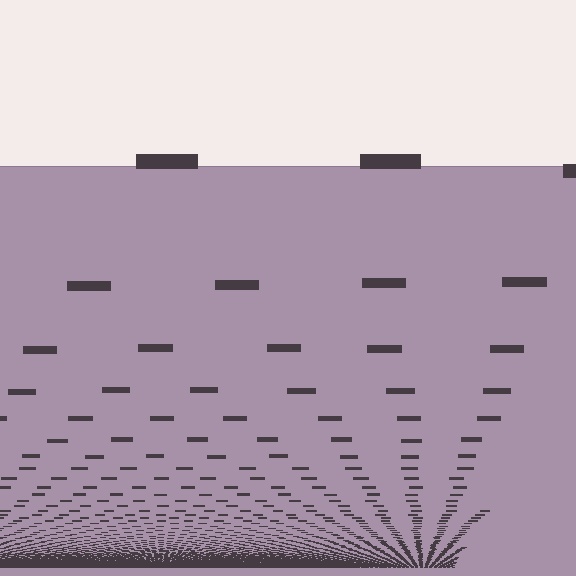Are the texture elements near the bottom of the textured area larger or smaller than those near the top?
Smaller. The gradient is inverted — elements near the bottom are smaller and denser.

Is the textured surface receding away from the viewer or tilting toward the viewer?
The surface appears to tilt toward the viewer. Texture elements get larger and sparser toward the top.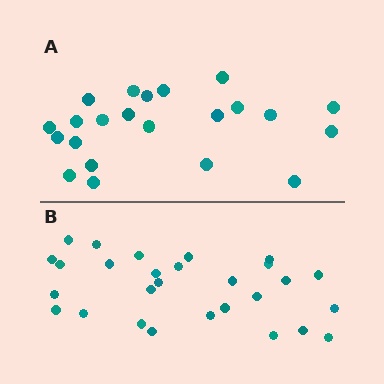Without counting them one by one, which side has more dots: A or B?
Region B (the bottom region) has more dots.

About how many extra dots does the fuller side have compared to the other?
Region B has about 6 more dots than region A.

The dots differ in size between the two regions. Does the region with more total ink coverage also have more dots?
No. Region A has more total ink coverage because its dots are larger, but region B actually contains more individual dots. Total area can be misleading — the number of items is what matters here.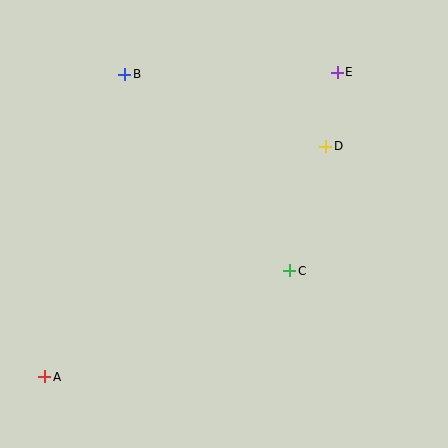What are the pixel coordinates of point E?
Point E is at (337, 72).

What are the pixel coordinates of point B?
Point B is at (125, 74).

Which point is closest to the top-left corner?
Point B is closest to the top-left corner.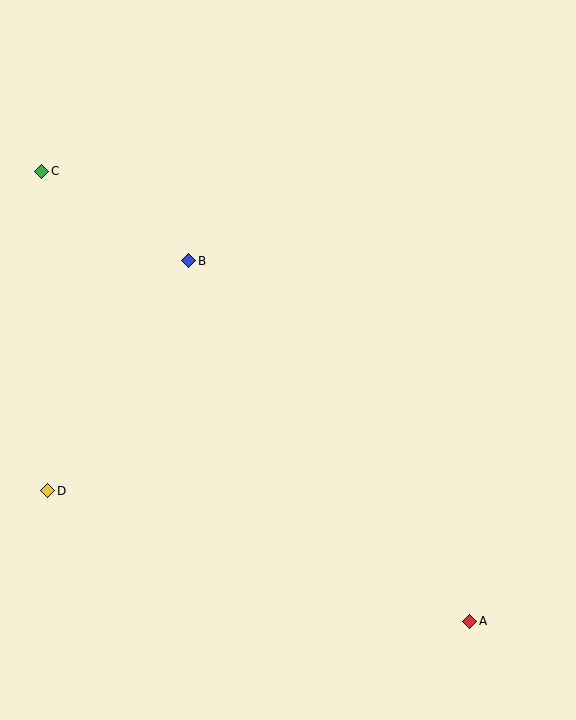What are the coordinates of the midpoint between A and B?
The midpoint between A and B is at (329, 441).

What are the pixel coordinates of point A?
Point A is at (470, 621).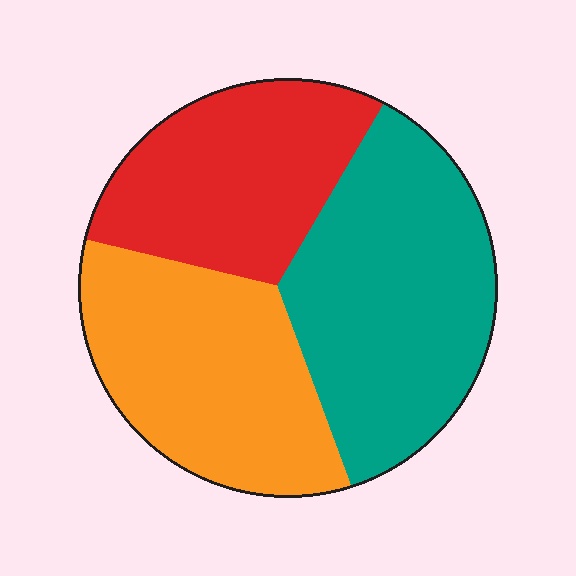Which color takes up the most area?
Teal, at roughly 40%.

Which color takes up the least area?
Red, at roughly 30%.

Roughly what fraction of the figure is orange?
Orange takes up about one third (1/3) of the figure.